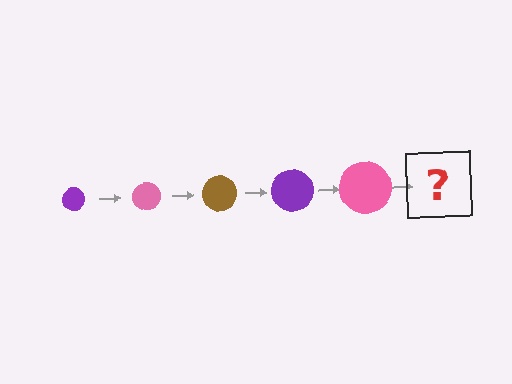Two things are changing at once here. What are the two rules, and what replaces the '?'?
The two rules are that the circle grows larger each step and the color cycles through purple, pink, and brown. The '?' should be a brown circle, larger than the previous one.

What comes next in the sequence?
The next element should be a brown circle, larger than the previous one.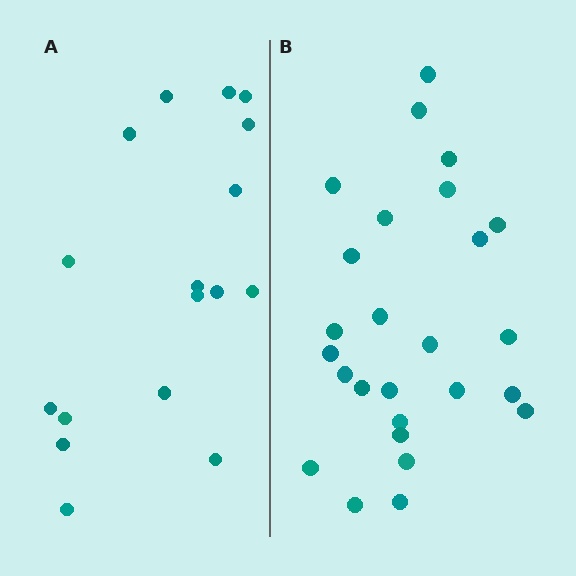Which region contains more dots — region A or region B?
Region B (the right region) has more dots.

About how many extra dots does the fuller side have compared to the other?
Region B has roughly 8 or so more dots than region A.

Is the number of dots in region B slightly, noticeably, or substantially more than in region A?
Region B has substantially more. The ratio is roughly 1.5 to 1.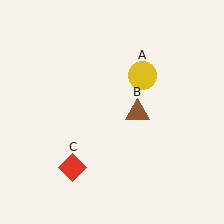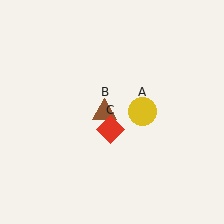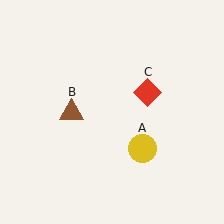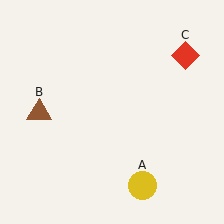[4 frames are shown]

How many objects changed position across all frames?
3 objects changed position: yellow circle (object A), brown triangle (object B), red diamond (object C).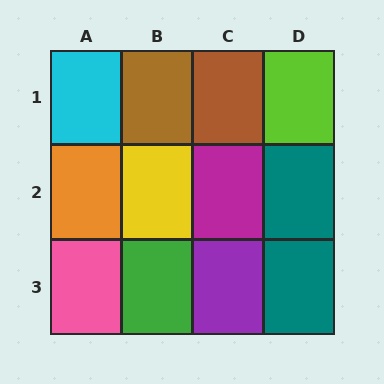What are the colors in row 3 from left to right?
Pink, green, purple, teal.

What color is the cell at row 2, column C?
Magenta.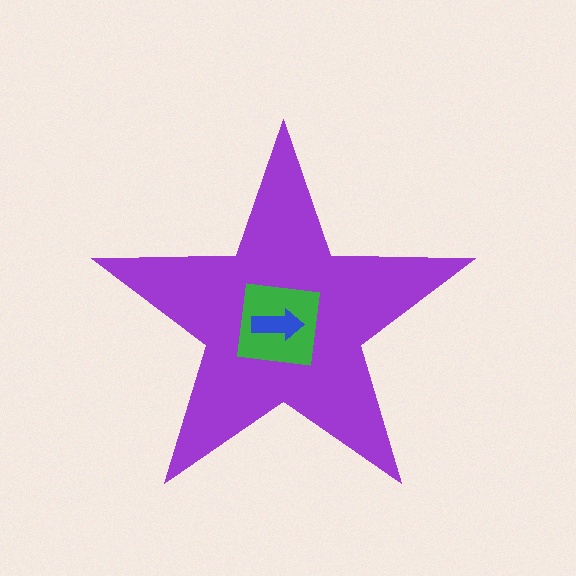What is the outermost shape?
The purple star.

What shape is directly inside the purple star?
The green square.